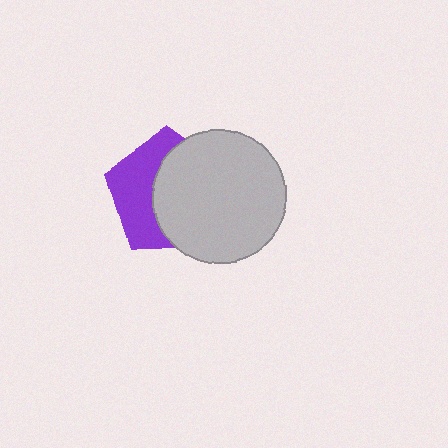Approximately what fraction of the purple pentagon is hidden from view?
Roughly 58% of the purple pentagon is hidden behind the light gray circle.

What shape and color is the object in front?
The object in front is a light gray circle.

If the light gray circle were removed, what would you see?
You would see the complete purple pentagon.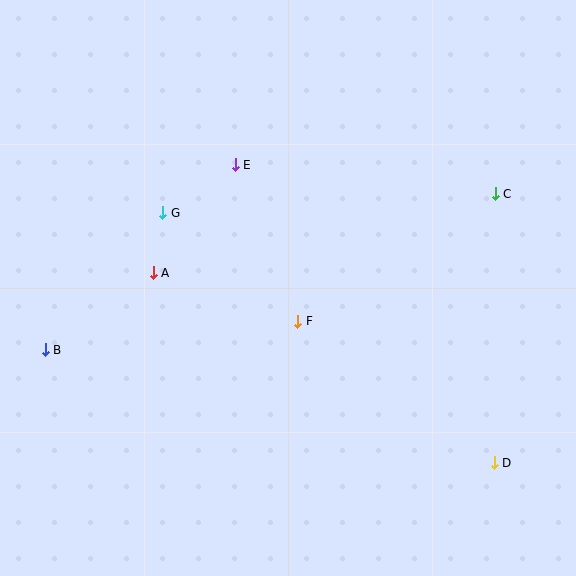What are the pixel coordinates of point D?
Point D is at (494, 463).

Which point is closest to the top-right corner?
Point C is closest to the top-right corner.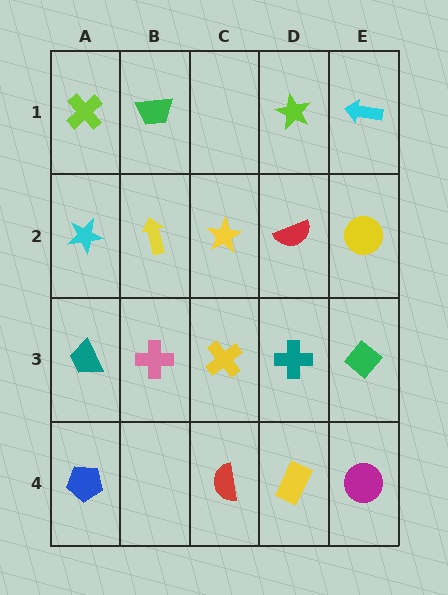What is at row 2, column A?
A cyan star.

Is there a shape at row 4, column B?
No, that cell is empty.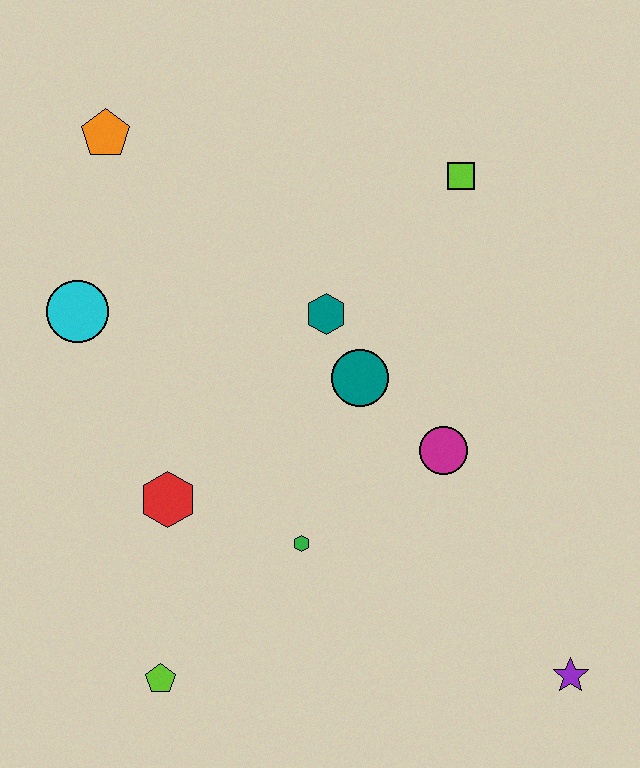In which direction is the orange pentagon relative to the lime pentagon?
The orange pentagon is above the lime pentagon.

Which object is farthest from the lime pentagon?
The lime square is farthest from the lime pentagon.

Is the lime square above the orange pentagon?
No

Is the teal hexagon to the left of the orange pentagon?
No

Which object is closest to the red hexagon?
The green hexagon is closest to the red hexagon.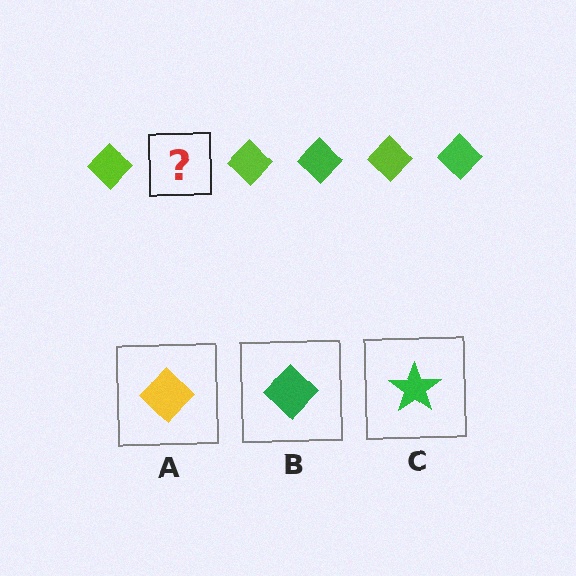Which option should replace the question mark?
Option B.